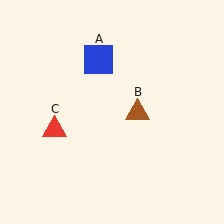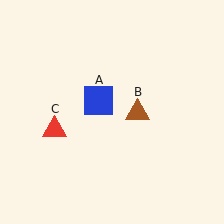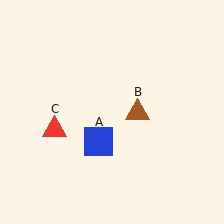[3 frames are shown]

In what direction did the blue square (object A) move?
The blue square (object A) moved down.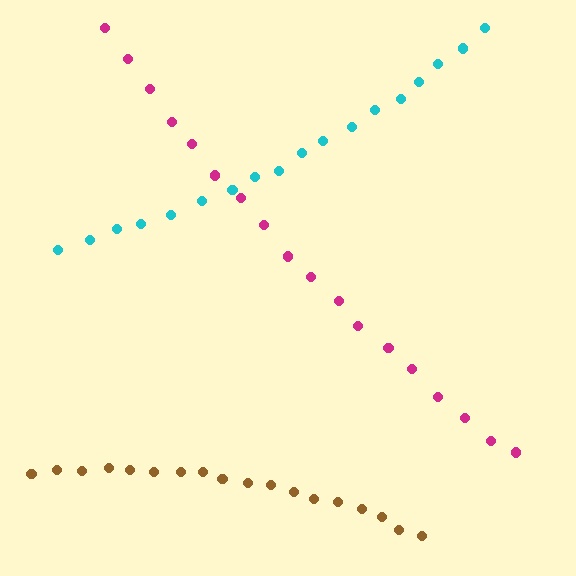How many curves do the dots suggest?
There are 3 distinct paths.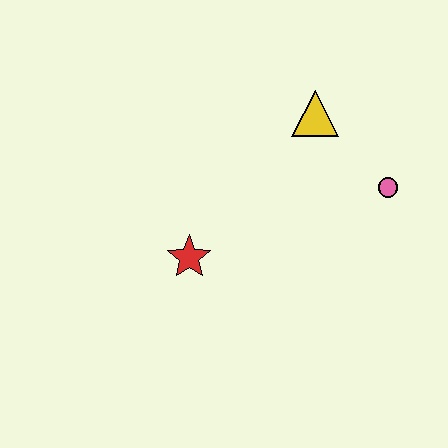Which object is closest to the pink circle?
The yellow triangle is closest to the pink circle.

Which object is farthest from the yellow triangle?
The red star is farthest from the yellow triangle.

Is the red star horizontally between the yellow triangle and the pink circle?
No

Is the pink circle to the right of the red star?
Yes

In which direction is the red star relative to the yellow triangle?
The red star is below the yellow triangle.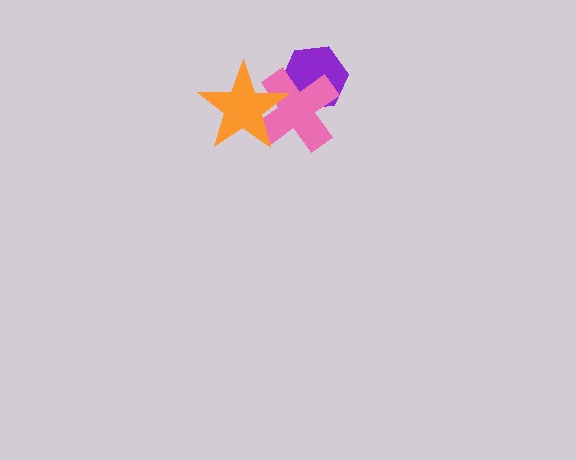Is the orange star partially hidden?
No, no other shape covers it.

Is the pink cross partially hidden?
Yes, it is partially covered by another shape.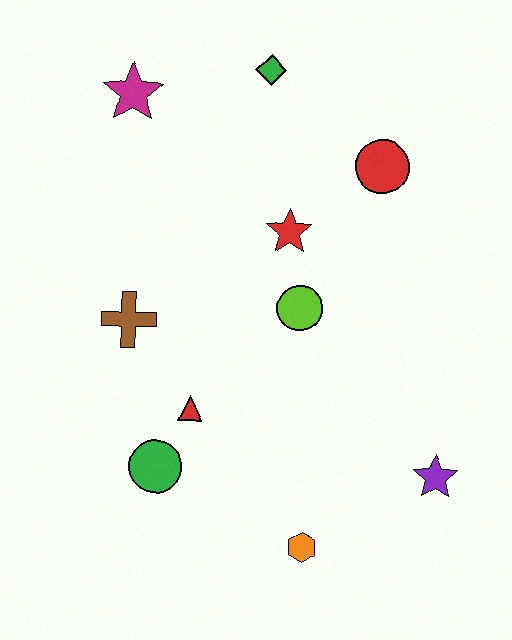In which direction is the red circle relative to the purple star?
The red circle is above the purple star.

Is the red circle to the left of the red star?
No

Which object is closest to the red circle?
The red star is closest to the red circle.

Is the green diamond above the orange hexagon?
Yes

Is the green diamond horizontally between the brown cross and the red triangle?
No